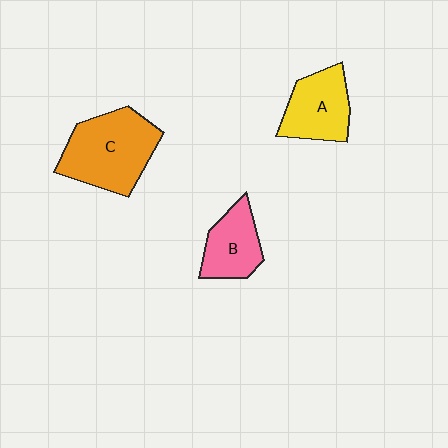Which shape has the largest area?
Shape C (orange).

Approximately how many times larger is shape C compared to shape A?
Approximately 1.5 times.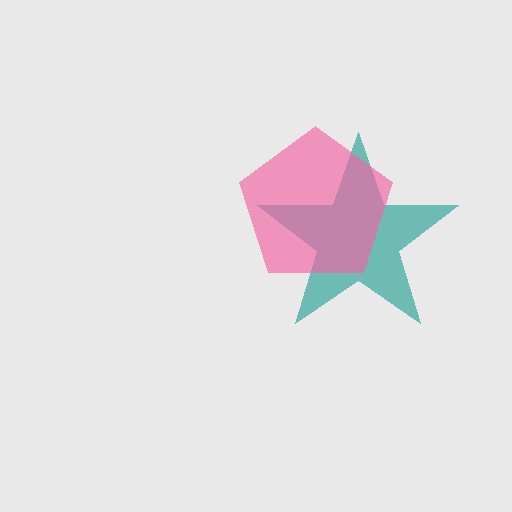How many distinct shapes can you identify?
There are 2 distinct shapes: a teal star, a pink pentagon.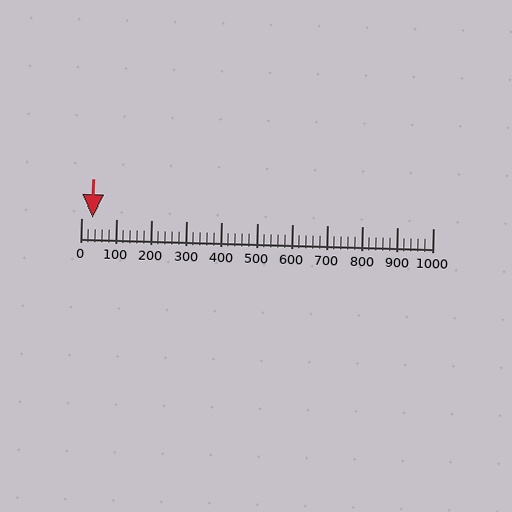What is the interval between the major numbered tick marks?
The major tick marks are spaced 100 units apart.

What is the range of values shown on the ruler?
The ruler shows values from 0 to 1000.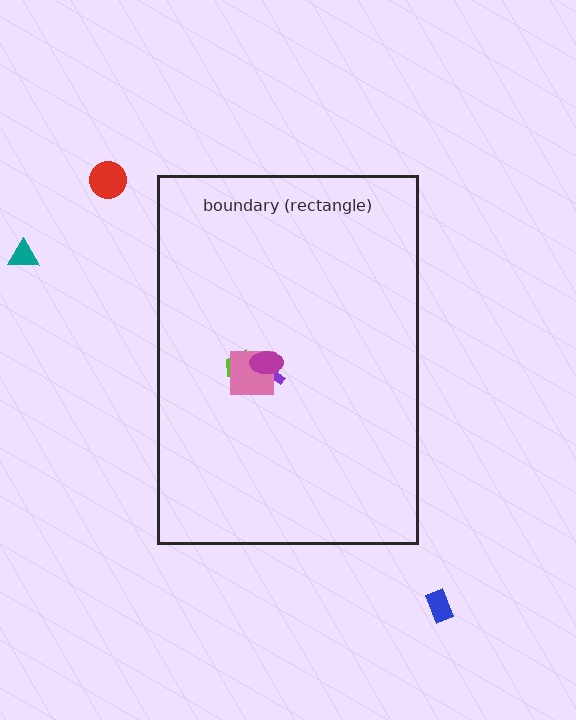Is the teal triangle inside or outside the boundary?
Outside.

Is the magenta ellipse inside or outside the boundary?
Inside.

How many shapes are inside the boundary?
4 inside, 3 outside.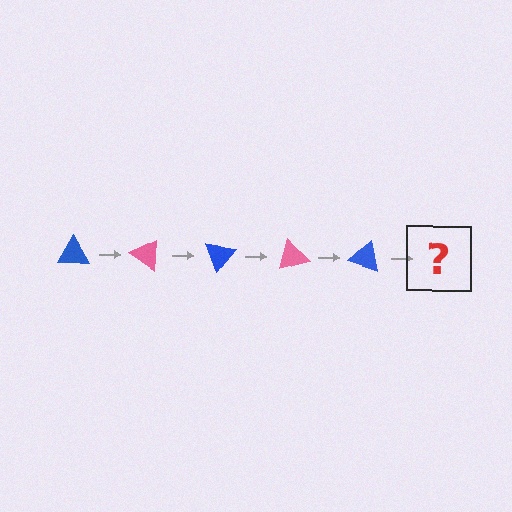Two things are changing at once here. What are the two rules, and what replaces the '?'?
The two rules are that it rotates 35 degrees each step and the color cycles through blue and pink. The '?' should be a pink triangle, rotated 175 degrees from the start.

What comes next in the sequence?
The next element should be a pink triangle, rotated 175 degrees from the start.